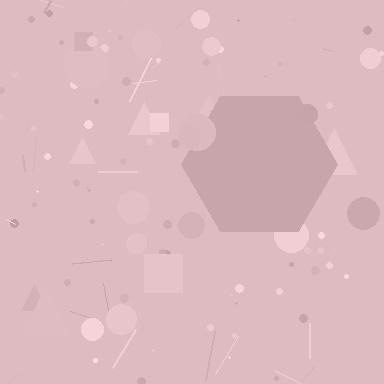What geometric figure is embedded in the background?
A hexagon is embedded in the background.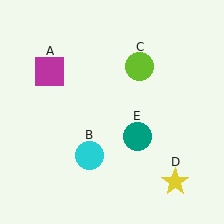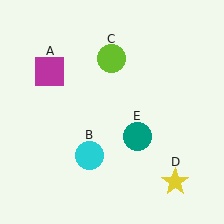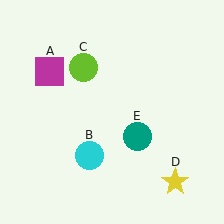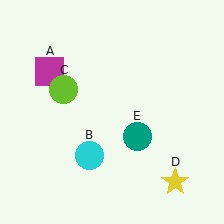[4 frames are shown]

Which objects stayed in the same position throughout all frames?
Magenta square (object A) and cyan circle (object B) and yellow star (object D) and teal circle (object E) remained stationary.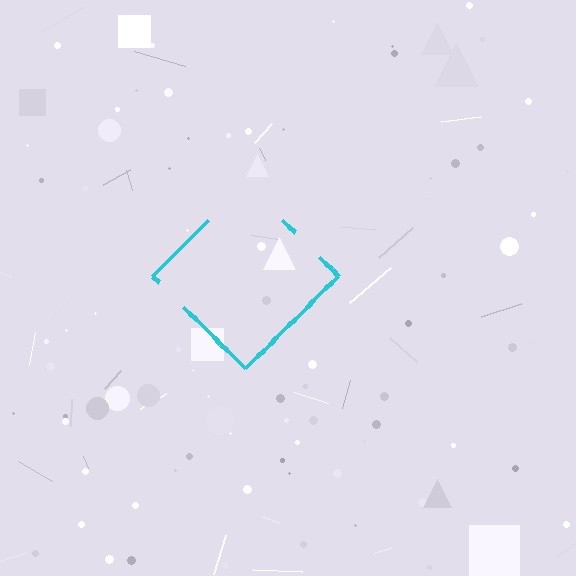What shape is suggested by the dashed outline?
The dashed outline suggests a diamond.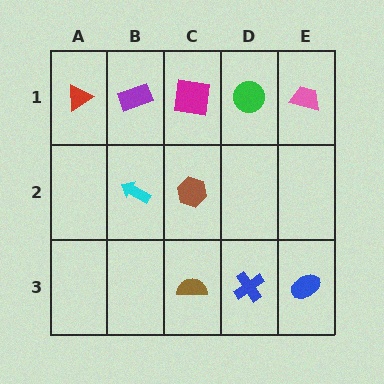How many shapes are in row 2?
2 shapes.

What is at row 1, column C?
A magenta square.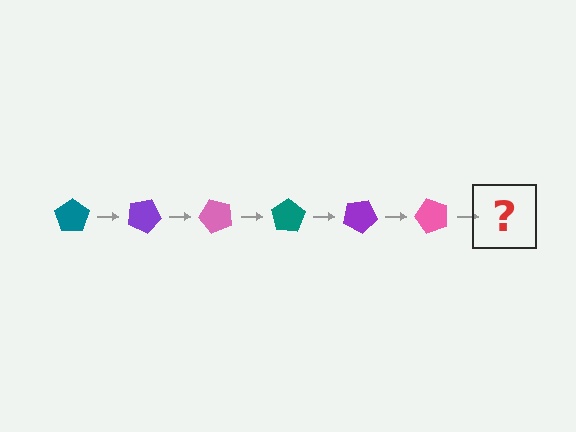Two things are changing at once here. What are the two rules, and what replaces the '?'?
The two rules are that it rotates 25 degrees each step and the color cycles through teal, purple, and pink. The '?' should be a teal pentagon, rotated 150 degrees from the start.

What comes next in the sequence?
The next element should be a teal pentagon, rotated 150 degrees from the start.